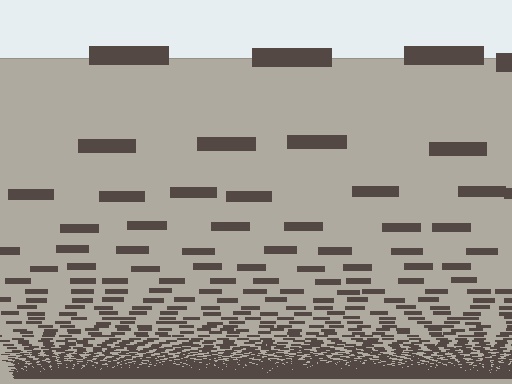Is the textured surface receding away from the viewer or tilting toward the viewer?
The surface appears to tilt toward the viewer. Texture elements get larger and sparser toward the top.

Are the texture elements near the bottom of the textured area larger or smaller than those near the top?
Smaller. The gradient is inverted — elements near the bottom are smaller and denser.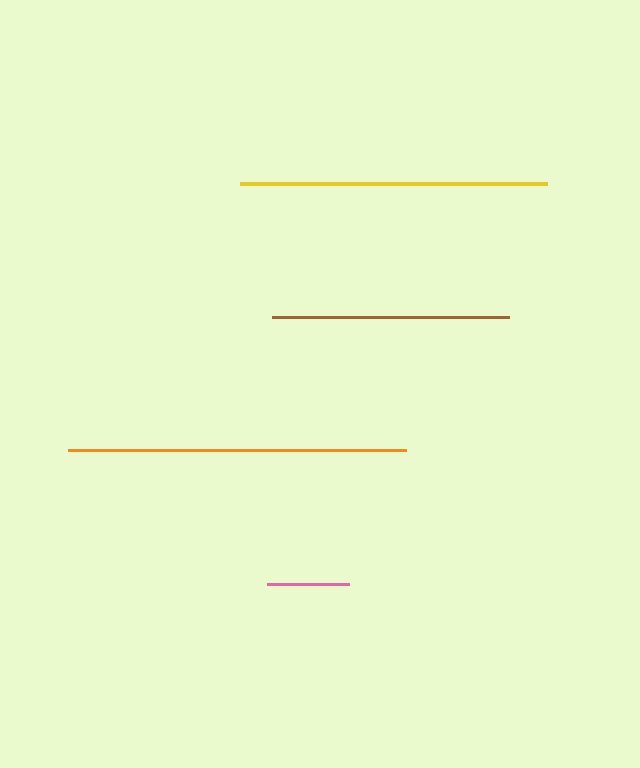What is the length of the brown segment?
The brown segment is approximately 237 pixels long.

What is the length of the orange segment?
The orange segment is approximately 339 pixels long.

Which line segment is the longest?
The orange line is the longest at approximately 339 pixels.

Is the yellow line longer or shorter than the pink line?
The yellow line is longer than the pink line.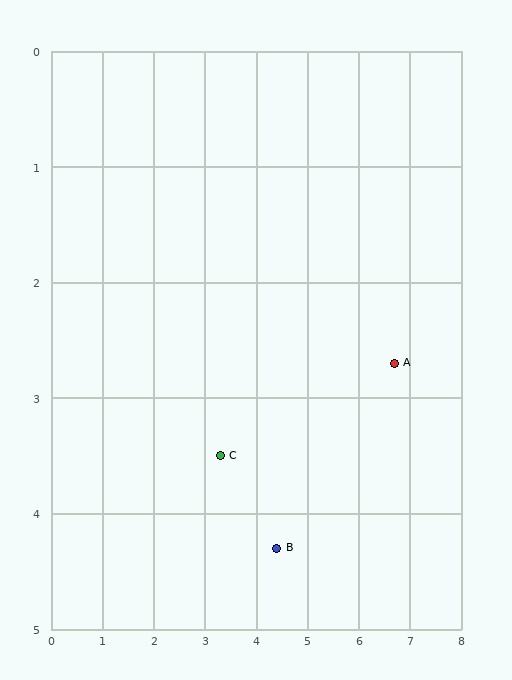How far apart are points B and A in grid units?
Points B and A are about 2.8 grid units apart.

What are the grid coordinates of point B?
Point B is at approximately (4.4, 4.3).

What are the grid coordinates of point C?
Point C is at approximately (3.3, 3.5).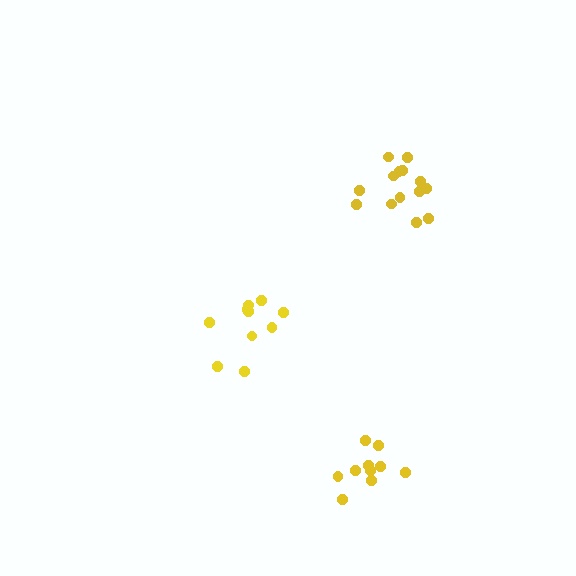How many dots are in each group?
Group 1: 14 dots, Group 2: 10 dots, Group 3: 10 dots (34 total).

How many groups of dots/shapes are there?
There are 3 groups.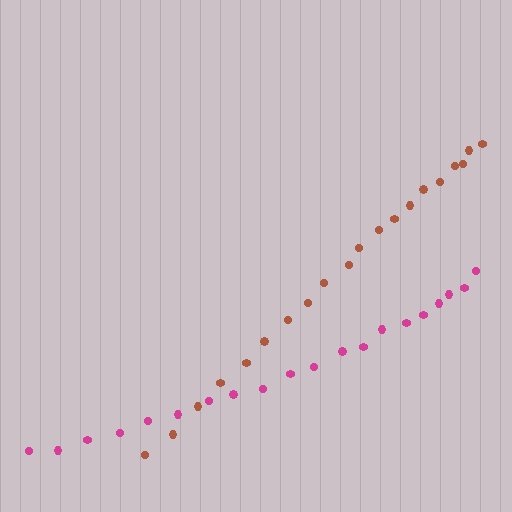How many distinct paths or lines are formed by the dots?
There are 2 distinct paths.